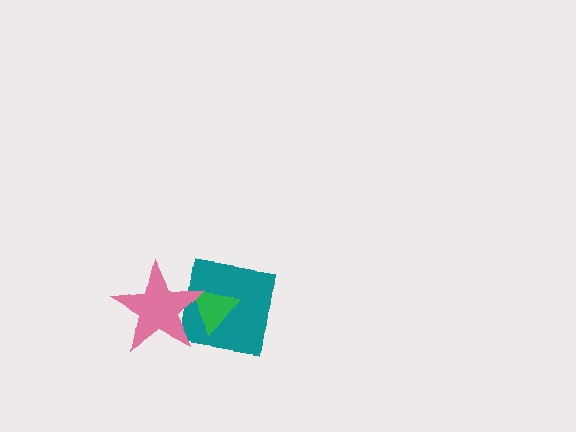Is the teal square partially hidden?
Yes, it is partially covered by another shape.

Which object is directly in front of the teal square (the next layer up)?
The green triangle is directly in front of the teal square.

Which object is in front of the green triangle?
The pink star is in front of the green triangle.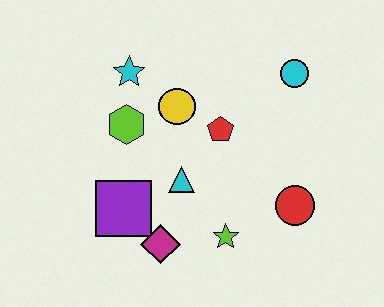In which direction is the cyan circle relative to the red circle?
The cyan circle is above the red circle.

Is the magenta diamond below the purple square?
Yes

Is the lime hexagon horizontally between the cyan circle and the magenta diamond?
No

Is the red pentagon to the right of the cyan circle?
No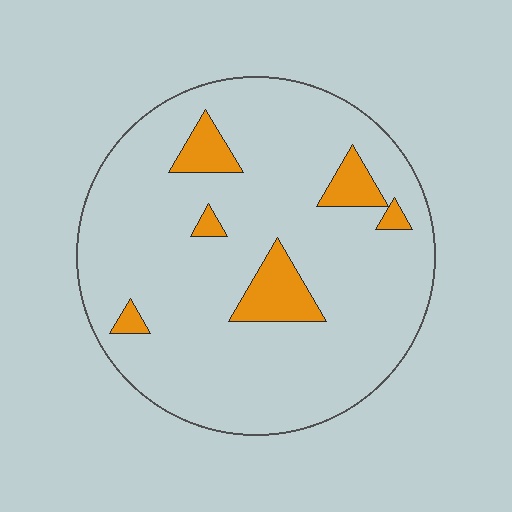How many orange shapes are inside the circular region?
6.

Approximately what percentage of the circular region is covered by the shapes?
Approximately 10%.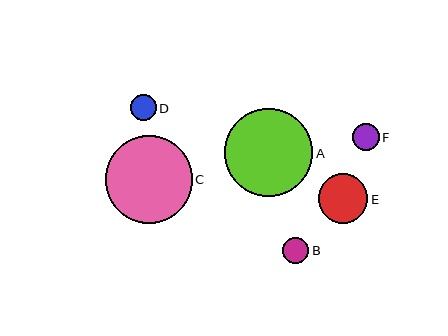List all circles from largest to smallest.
From largest to smallest: A, C, E, F, B, D.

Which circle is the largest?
Circle A is the largest with a size of approximately 89 pixels.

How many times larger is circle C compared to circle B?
Circle C is approximately 3.3 times the size of circle B.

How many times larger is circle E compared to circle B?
Circle E is approximately 1.9 times the size of circle B.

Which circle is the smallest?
Circle D is the smallest with a size of approximately 26 pixels.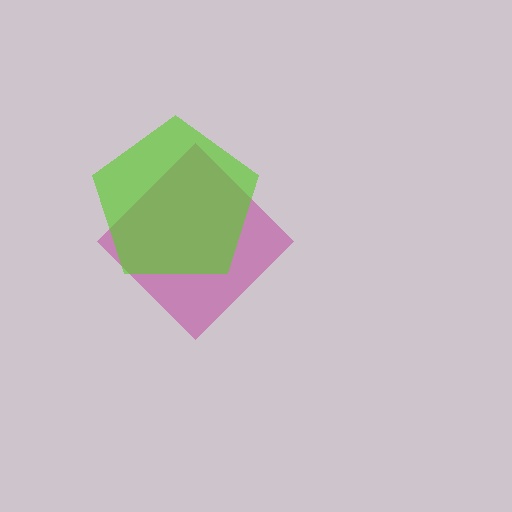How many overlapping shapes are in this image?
There are 2 overlapping shapes in the image.